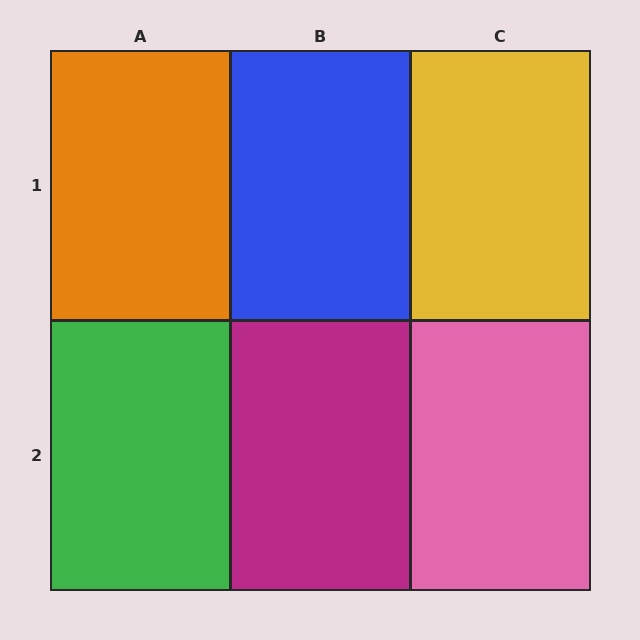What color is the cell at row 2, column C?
Pink.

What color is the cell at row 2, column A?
Green.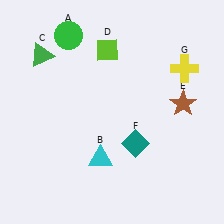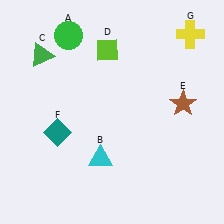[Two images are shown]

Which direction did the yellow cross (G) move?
The yellow cross (G) moved up.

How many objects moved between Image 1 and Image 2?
2 objects moved between the two images.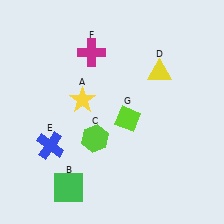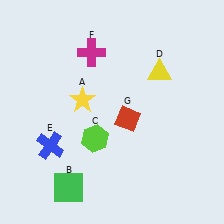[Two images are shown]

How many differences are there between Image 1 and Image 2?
There is 1 difference between the two images.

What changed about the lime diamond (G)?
In Image 1, G is lime. In Image 2, it changed to red.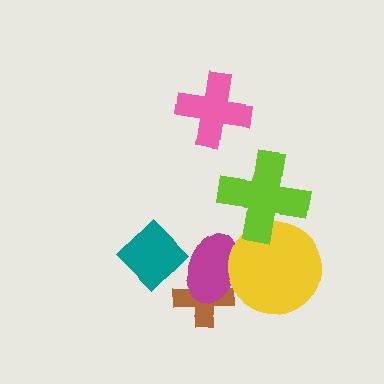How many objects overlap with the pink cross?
0 objects overlap with the pink cross.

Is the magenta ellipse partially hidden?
Yes, it is partially covered by another shape.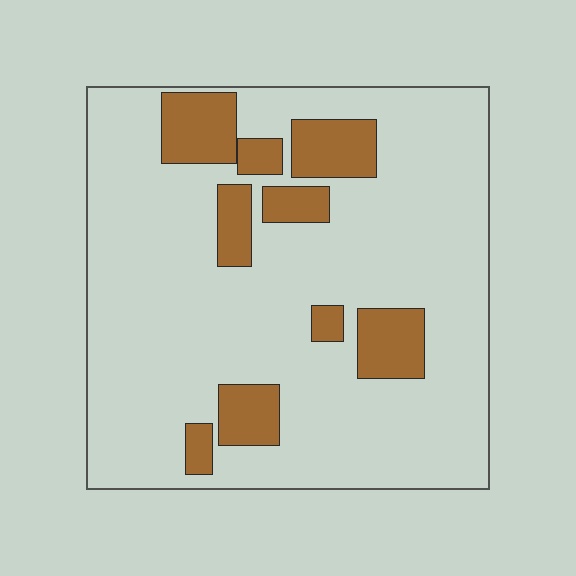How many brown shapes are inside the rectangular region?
9.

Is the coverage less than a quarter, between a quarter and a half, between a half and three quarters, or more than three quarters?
Less than a quarter.